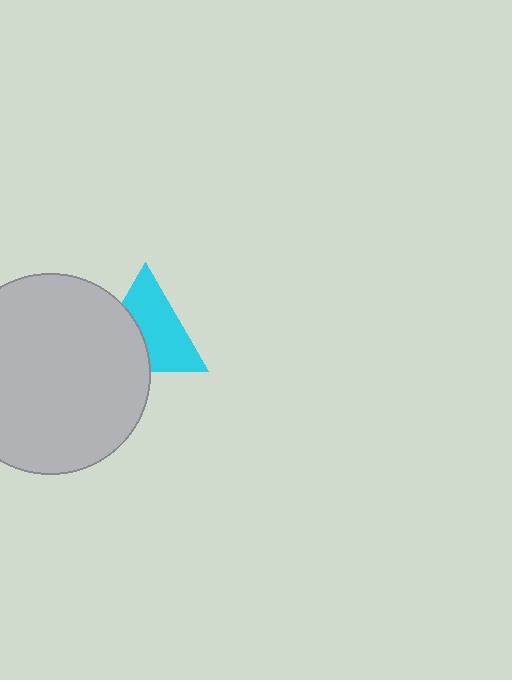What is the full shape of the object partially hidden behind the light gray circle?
The partially hidden object is a cyan triangle.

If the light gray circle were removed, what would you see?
You would see the complete cyan triangle.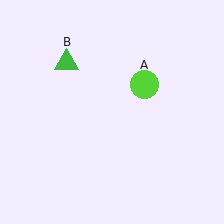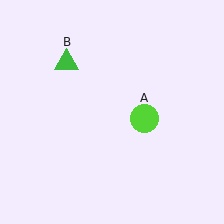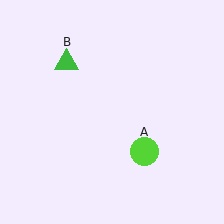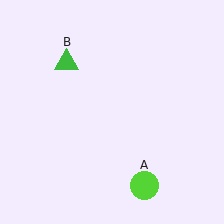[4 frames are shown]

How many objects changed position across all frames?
1 object changed position: lime circle (object A).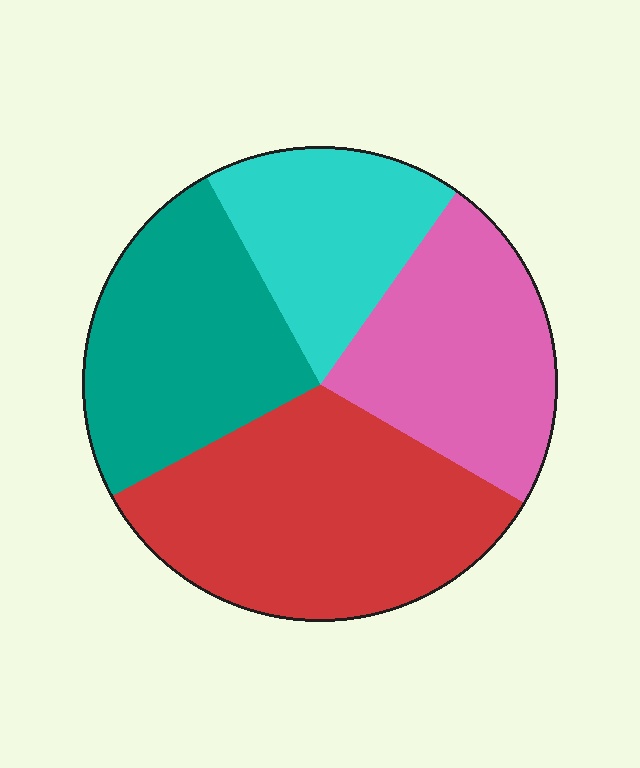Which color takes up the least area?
Cyan, at roughly 20%.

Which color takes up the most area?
Red, at roughly 35%.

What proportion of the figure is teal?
Teal takes up about one quarter (1/4) of the figure.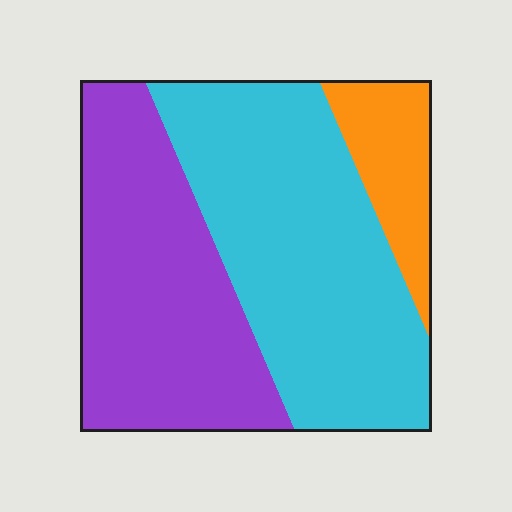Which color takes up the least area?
Orange, at roughly 10%.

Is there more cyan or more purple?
Cyan.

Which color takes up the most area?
Cyan, at roughly 50%.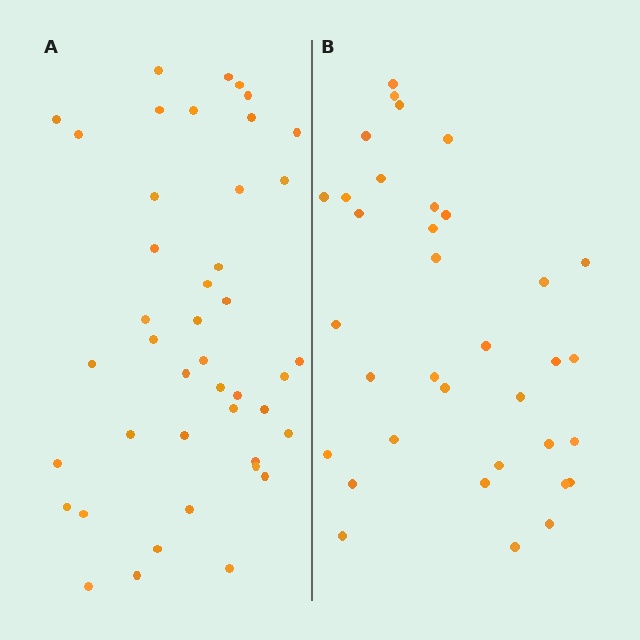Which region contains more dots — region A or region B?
Region A (the left region) has more dots.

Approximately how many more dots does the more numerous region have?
Region A has roughly 8 or so more dots than region B.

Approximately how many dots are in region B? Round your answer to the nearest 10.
About 40 dots. (The exact count is 35, which rounds to 40.)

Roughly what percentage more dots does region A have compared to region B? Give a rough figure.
About 25% more.